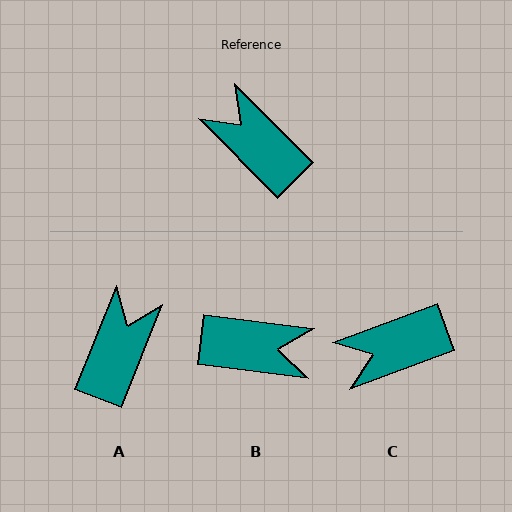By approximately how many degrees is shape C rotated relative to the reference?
Approximately 65 degrees counter-clockwise.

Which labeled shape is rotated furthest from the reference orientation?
B, about 142 degrees away.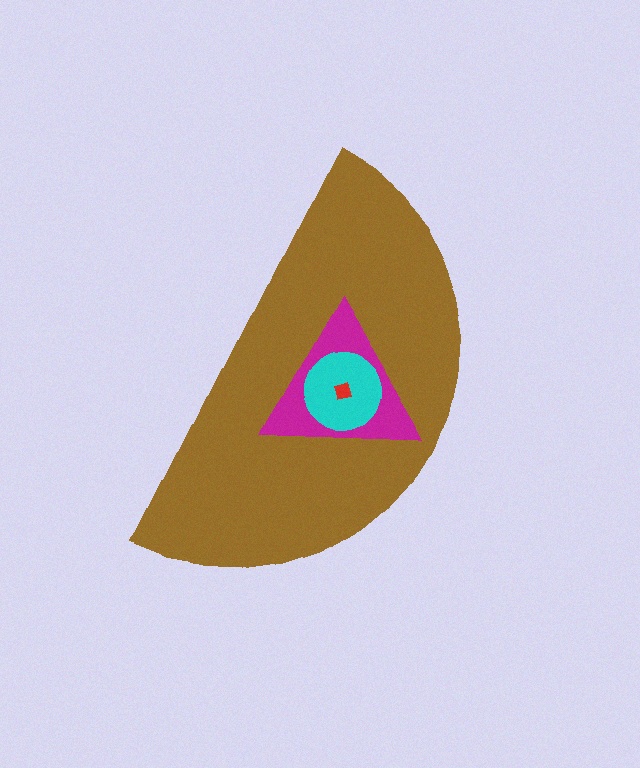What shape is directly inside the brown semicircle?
The magenta triangle.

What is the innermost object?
The red diamond.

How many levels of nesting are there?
4.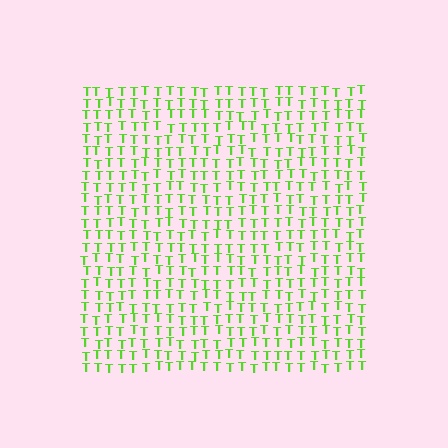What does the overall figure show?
The overall figure shows a square.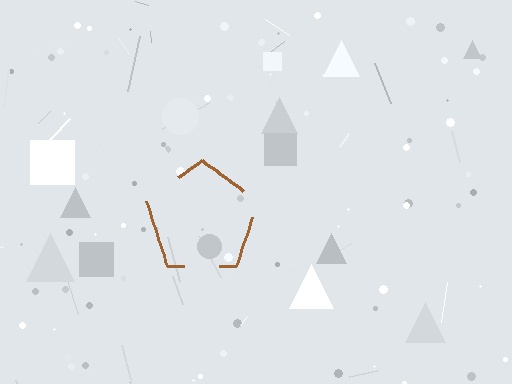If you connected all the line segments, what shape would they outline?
They would outline a pentagon.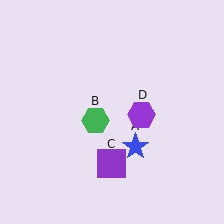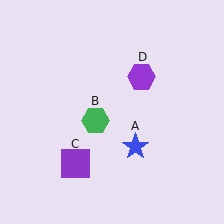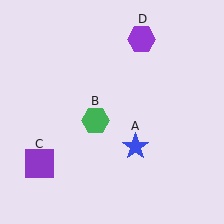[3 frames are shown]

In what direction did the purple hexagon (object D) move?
The purple hexagon (object D) moved up.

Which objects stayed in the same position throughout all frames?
Blue star (object A) and green hexagon (object B) remained stationary.